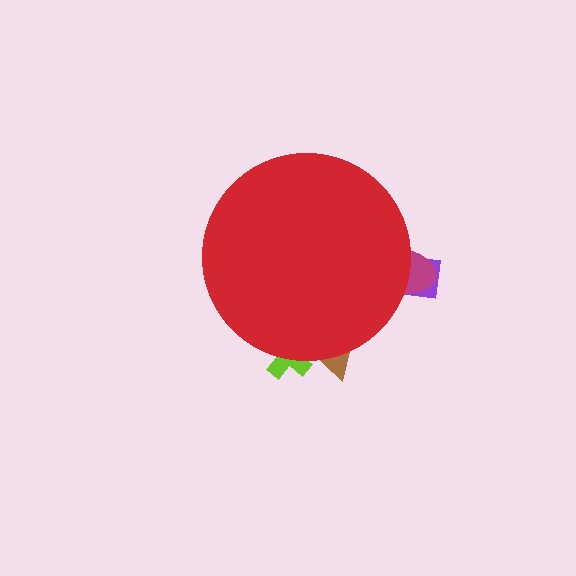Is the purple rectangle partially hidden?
Yes, the purple rectangle is partially hidden behind the red circle.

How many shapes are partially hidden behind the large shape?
4 shapes are partially hidden.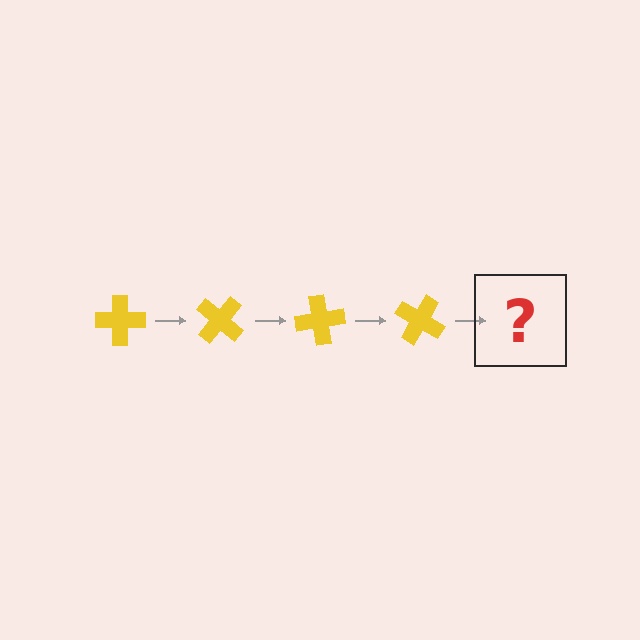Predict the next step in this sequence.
The next step is a yellow cross rotated 160 degrees.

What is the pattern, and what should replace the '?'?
The pattern is that the cross rotates 40 degrees each step. The '?' should be a yellow cross rotated 160 degrees.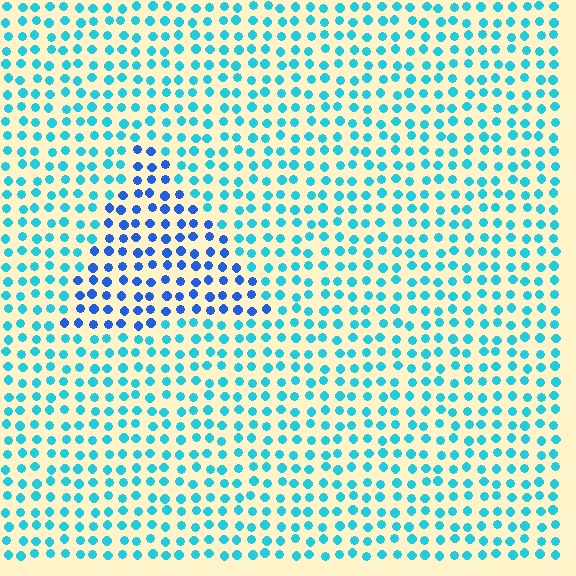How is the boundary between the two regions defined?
The boundary is defined purely by a slight shift in hue (about 36 degrees). Spacing, size, and orientation are identical on both sides.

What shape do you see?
I see a triangle.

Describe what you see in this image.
The image is filled with small cyan elements in a uniform arrangement. A triangle-shaped region is visible where the elements are tinted to a slightly different hue, forming a subtle color boundary.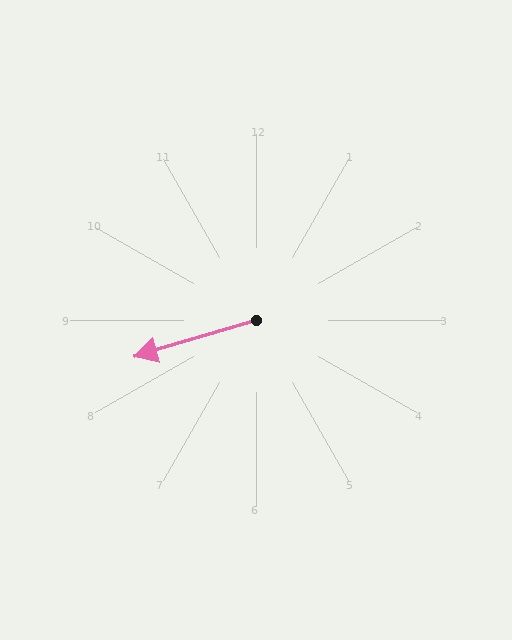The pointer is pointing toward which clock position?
Roughly 8 o'clock.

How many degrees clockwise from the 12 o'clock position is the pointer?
Approximately 253 degrees.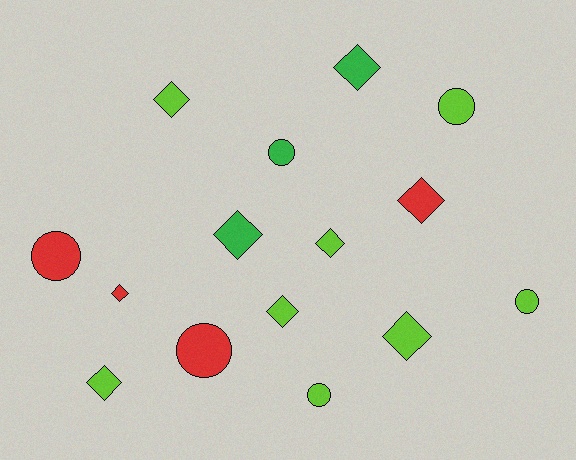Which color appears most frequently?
Lime, with 8 objects.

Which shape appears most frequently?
Diamond, with 9 objects.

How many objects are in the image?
There are 15 objects.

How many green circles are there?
There is 1 green circle.